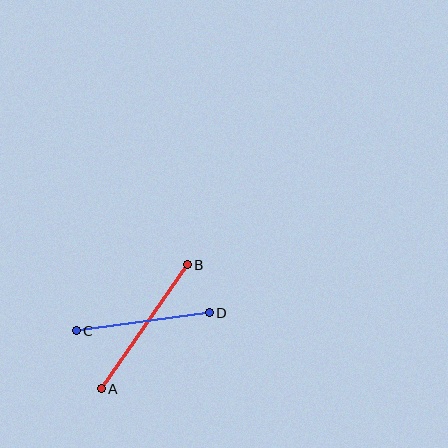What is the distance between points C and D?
The distance is approximately 134 pixels.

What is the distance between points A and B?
The distance is approximately 151 pixels.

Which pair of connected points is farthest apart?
Points A and B are farthest apart.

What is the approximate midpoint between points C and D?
The midpoint is at approximately (143, 322) pixels.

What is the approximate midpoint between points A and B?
The midpoint is at approximately (144, 327) pixels.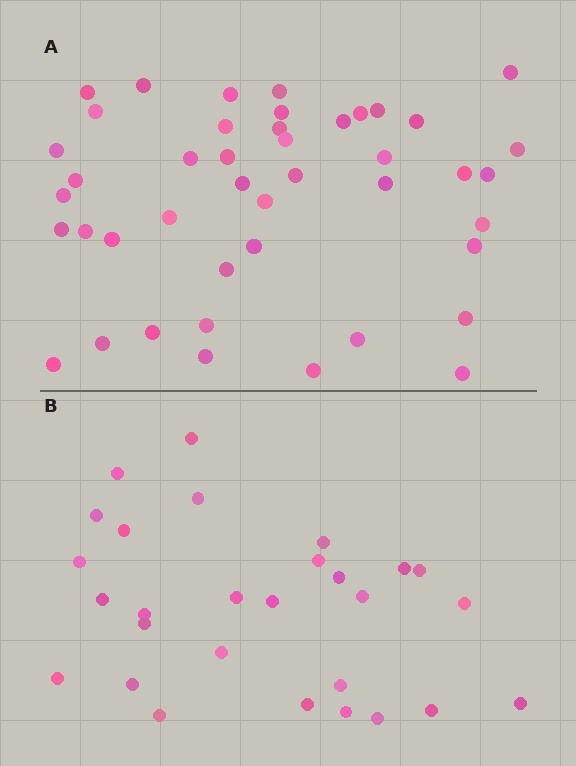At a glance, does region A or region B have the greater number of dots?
Region A (the top region) has more dots.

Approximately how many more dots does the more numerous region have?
Region A has approximately 15 more dots than region B.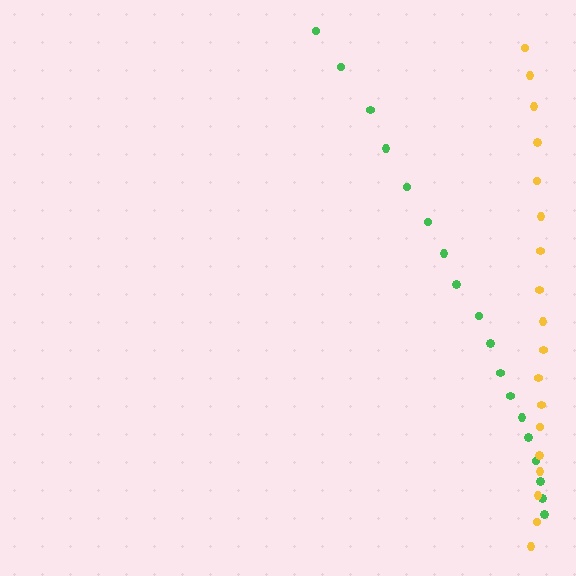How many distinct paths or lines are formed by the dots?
There are 2 distinct paths.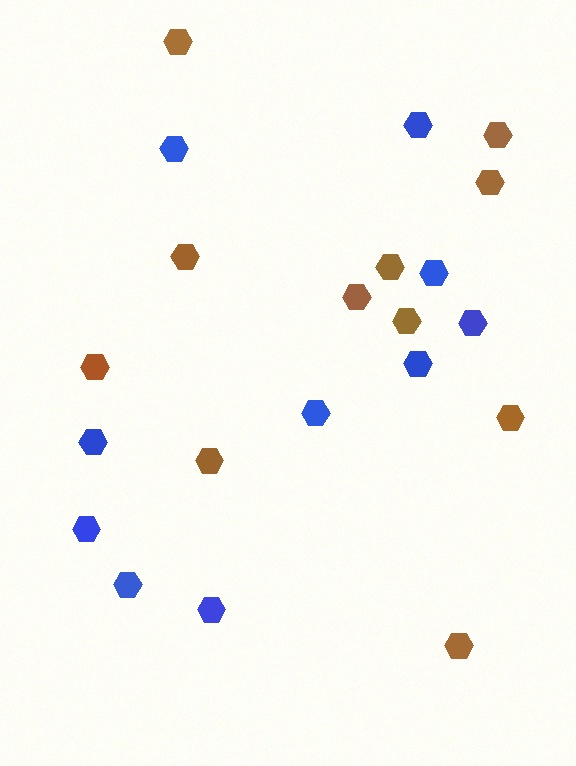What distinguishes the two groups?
There are 2 groups: one group of blue hexagons (10) and one group of brown hexagons (11).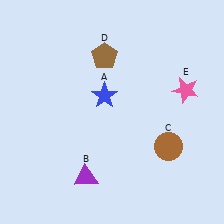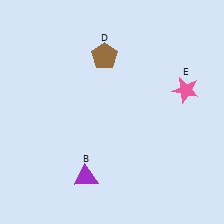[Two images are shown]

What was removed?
The blue star (A), the brown circle (C) were removed in Image 2.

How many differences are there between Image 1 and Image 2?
There are 2 differences between the two images.